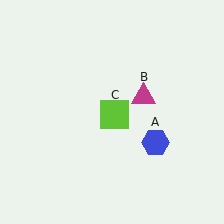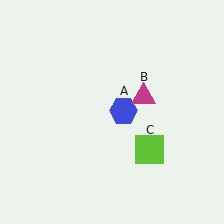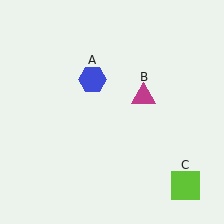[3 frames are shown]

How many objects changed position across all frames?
2 objects changed position: blue hexagon (object A), lime square (object C).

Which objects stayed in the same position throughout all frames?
Magenta triangle (object B) remained stationary.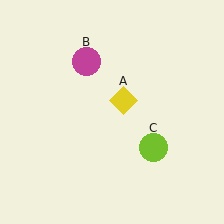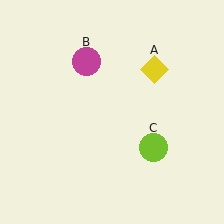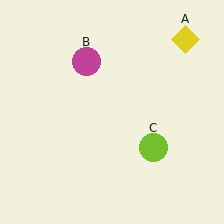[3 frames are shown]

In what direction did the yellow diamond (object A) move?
The yellow diamond (object A) moved up and to the right.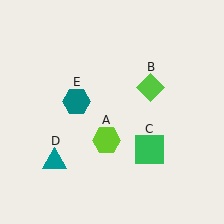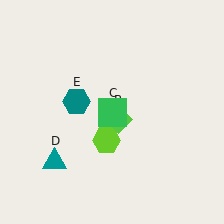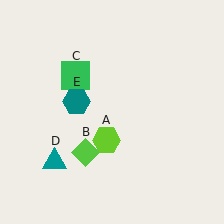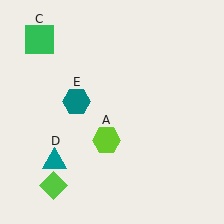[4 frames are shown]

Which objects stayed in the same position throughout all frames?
Lime hexagon (object A) and teal triangle (object D) and teal hexagon (object E) remained stationary.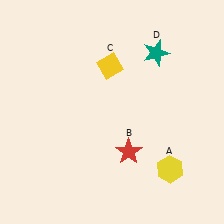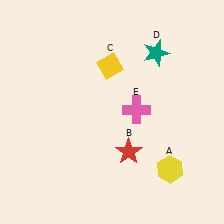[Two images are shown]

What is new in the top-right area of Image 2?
A pink cross (E) was added in the top-right area of Image 2.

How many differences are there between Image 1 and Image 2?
There is 1 difference between the two images.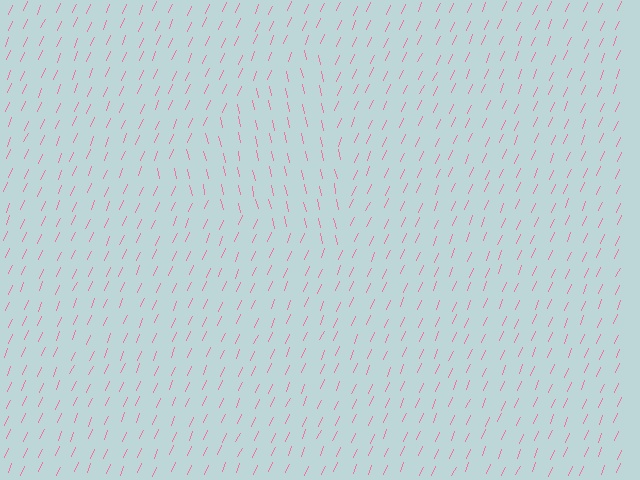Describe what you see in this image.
The image is filled with small pink line segments. A triangle region in the image has lines oriented differently from the surrounding lines, creating a visible texture boundary.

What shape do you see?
I see a triangle.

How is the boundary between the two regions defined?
The boundary is defined purely by a change in line orientation (approximately 36 degrees difference). All lines are the same color and thickness.